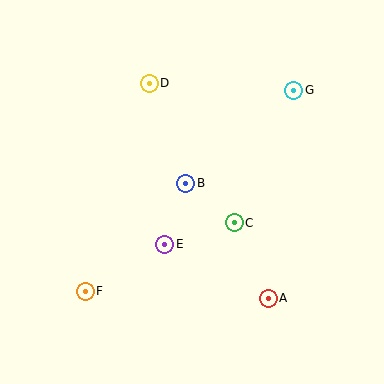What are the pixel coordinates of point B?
Point B is at (186, 183).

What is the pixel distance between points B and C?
The distance between B and C is 62 pixels.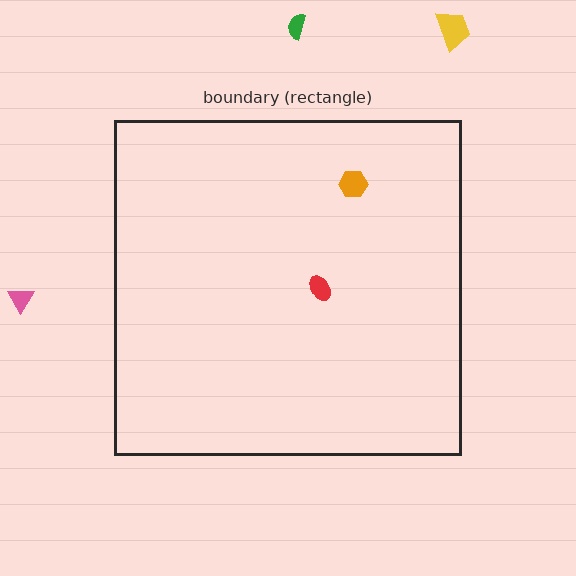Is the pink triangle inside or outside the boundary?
Outside.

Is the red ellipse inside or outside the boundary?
Inside.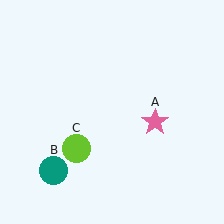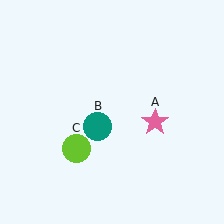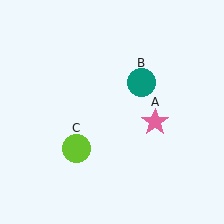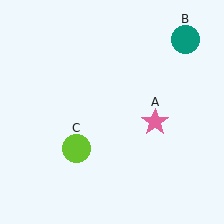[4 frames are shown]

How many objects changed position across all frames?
1 object changed position: teal circle (object B).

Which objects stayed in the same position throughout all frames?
Pink star (object A) and lime circle (object C) remained stationary.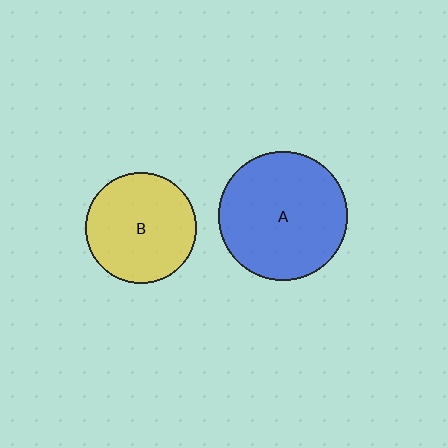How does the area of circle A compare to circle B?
Approximately 1.4 times.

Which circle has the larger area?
Circle A (blue).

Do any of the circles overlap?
No, none of the circles overlap.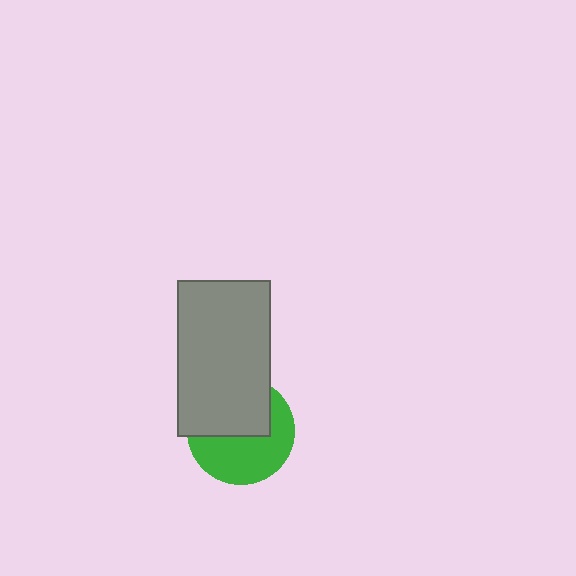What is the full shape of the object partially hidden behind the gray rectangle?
The partially hidden object is a green circle.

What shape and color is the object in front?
The object in front is a gray rectangle.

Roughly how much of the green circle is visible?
About half of it is visible (roughly 52%).